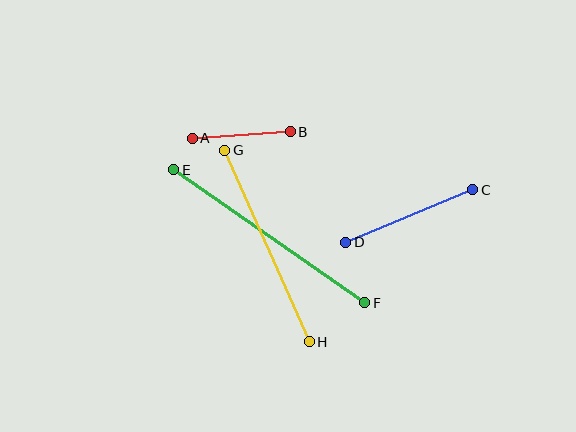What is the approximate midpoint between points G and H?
The midpoint is at approximately (267, 246) pixels.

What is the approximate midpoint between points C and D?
The midpoint is at approximately (409, 216) pixels.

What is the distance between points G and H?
The distance is approximately 209 pixels.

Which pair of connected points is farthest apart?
Points E and F are farthest apart.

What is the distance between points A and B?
The distance is approximately 99 pixels.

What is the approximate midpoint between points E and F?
The midpoint is at approximately (269, 236) pixels.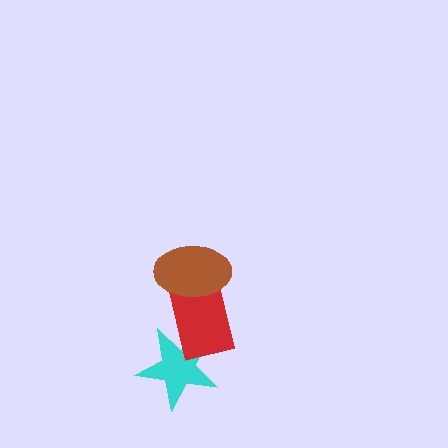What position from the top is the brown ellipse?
The brown ellipse is 1st from the top.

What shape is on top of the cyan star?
The red rectangle is on top of the cyan star.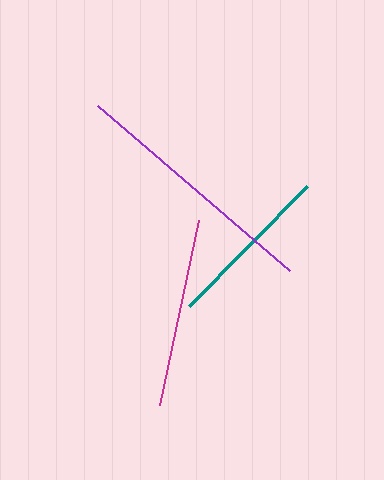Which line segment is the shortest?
The teal line is the shortest at approximately 169 pixels.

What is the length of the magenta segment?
The magenta segment is approximately 190 pixels long.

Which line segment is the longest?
The purple line is the longest at approximately 253 pixels.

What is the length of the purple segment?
The purple segment is approximately 253 pixels long.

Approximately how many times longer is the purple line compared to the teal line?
The purple line is approximately 1.5 times the length of the teal line.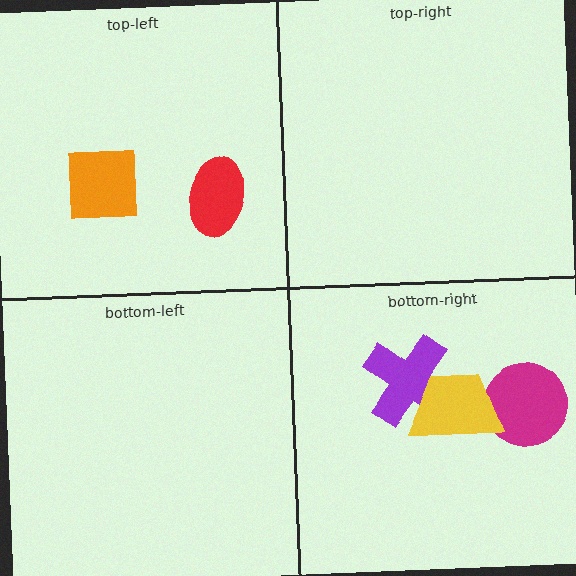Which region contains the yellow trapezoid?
The bottom-right region.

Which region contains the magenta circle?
The bottom-right region.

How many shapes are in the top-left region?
2.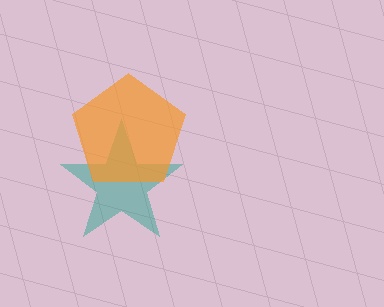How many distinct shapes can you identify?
There are 2 distinct shapes: a teal star, an orange pentagon.